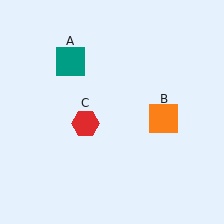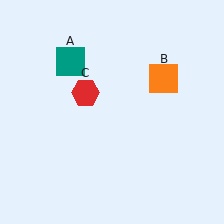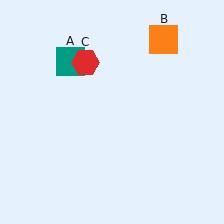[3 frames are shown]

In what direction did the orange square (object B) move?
The orange square (object B) moved up.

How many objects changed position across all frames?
2 objects changed position: orange square (object B), red hexagon (object C).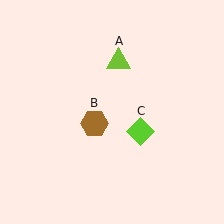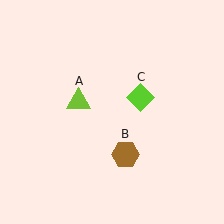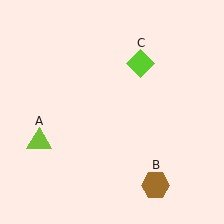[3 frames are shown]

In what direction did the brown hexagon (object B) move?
The brown hexagon (object B) moved down and to the right.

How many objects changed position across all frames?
3 objects changed position: lime triangle (object A), brown hexagon (object B), lime diamond (object C).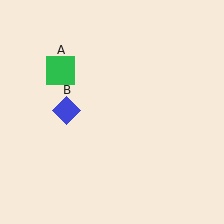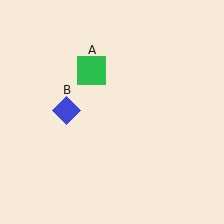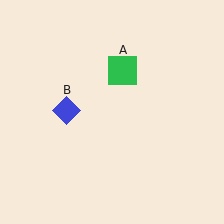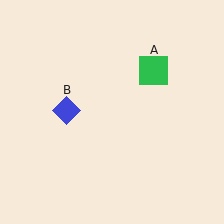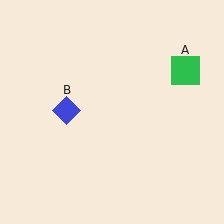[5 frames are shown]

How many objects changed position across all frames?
1 object changed position: green square (object A).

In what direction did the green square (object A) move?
The green square (object A) moved right.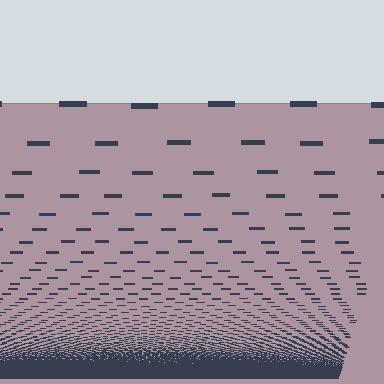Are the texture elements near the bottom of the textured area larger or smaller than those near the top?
Smaller. The gradient is inverted — elements near the bottom are smaller and denser.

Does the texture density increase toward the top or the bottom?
Density increases toward the bottom.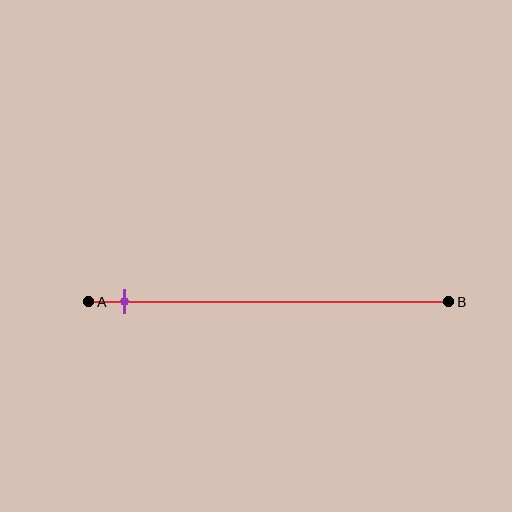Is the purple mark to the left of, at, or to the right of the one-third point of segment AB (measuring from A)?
The purple mark is to the left of the one-third point of segment AB.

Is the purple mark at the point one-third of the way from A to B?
No, the mark is at about 10% from A, not at the 33% one-third point.